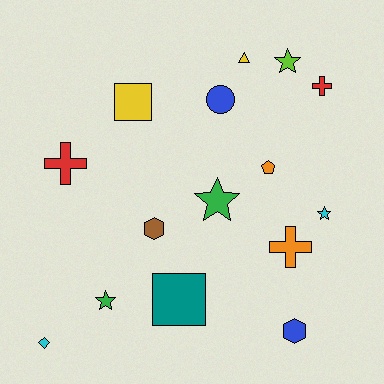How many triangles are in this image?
There is 1 triangle.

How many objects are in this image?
There are 15 objects.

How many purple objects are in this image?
There are no purple objects.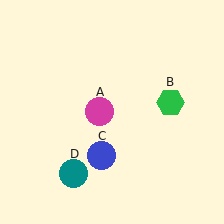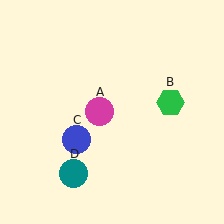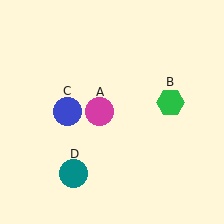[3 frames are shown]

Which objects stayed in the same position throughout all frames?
Magenta circle (object A) and green hexagon (object B) and teal circle (object D) remained stationary.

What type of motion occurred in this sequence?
The blue circle (object C) rotated clockwise around the center of the scene.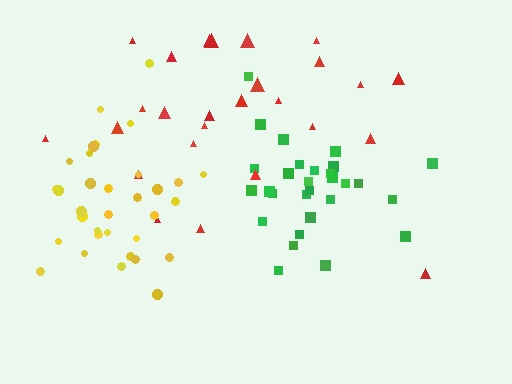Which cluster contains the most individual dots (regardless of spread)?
Yellow (33).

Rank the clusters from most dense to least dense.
yellow, green, red.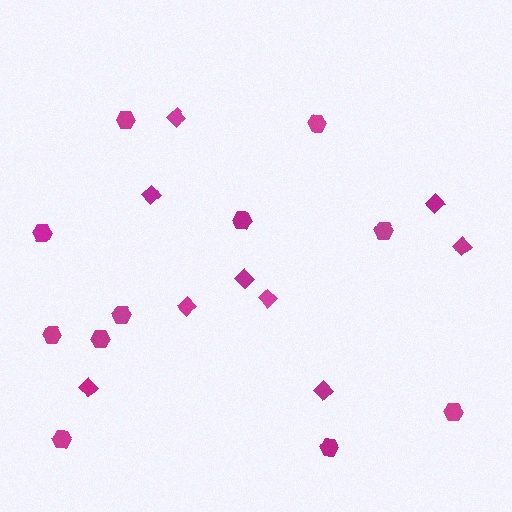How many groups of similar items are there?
There are 2 groups: one group of hexagons (11) and one group of diamonds (9).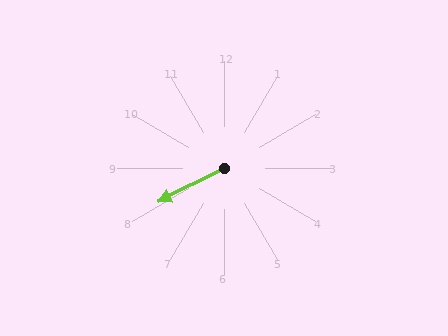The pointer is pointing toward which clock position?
Roughly 8 o'clock.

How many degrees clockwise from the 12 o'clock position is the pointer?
Approximately 243 degrees.